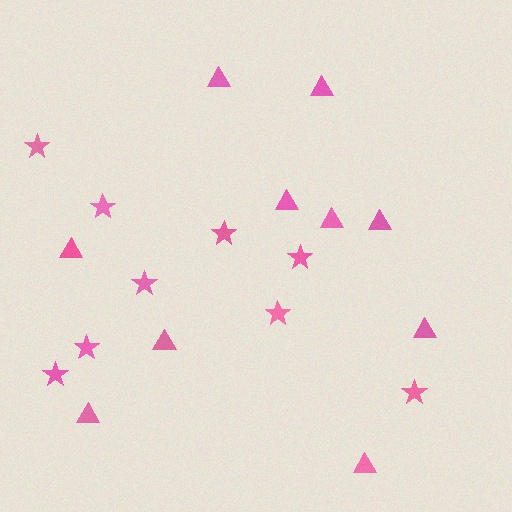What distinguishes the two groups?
There are 2 groups: one group of stars (9) and one group of triangles (10).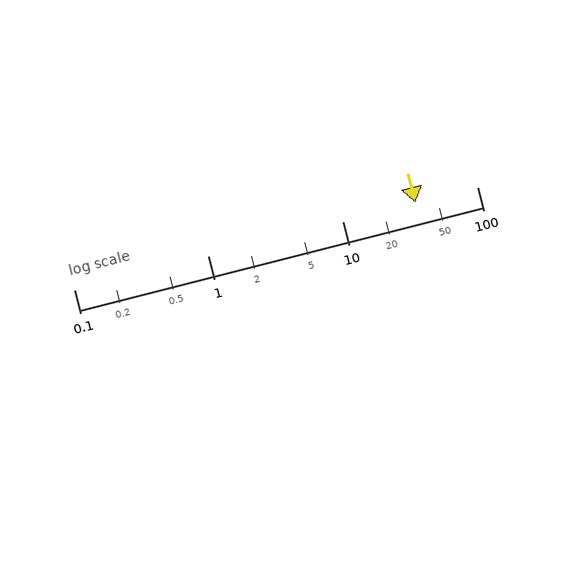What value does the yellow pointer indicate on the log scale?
The pointer indicates approximately 35.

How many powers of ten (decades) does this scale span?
The scale spans 3 decades, from 0.1 to 100.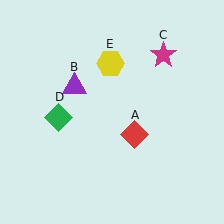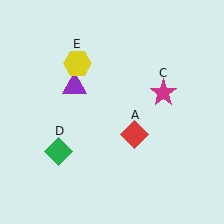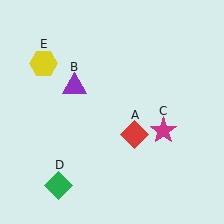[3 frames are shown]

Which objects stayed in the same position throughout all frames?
Red diamond (object A) and purple triangle (object B) remained stationary.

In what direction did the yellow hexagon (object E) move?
The yellow hexagon (object E) moved left.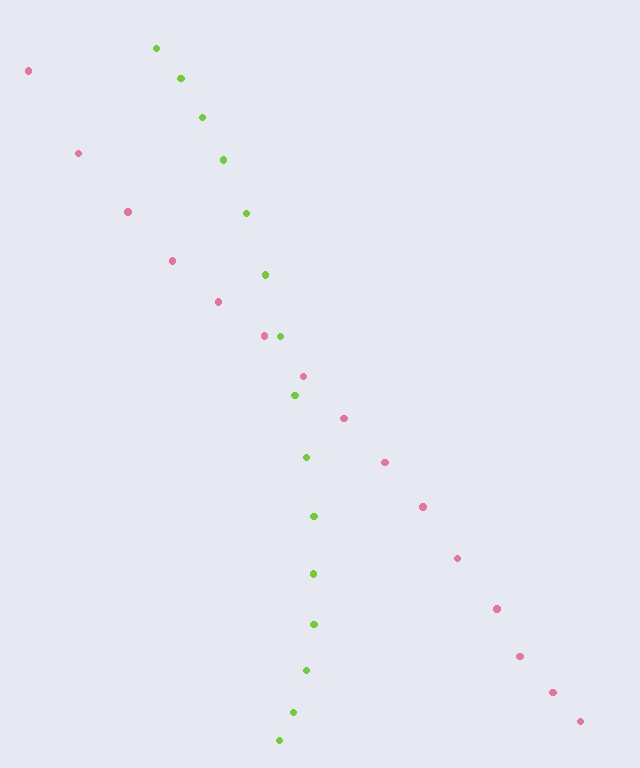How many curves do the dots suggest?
There are 2 distinct paths.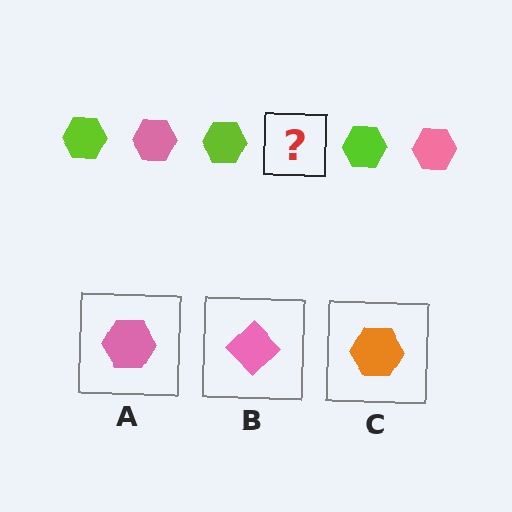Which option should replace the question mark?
Option A.